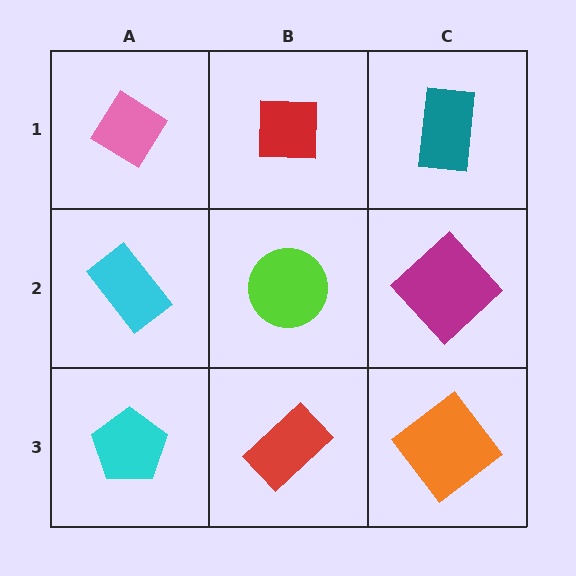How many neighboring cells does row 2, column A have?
3.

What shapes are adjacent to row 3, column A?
A cyan rectangle (row 2, column A), a red rectangle (row 3, column B).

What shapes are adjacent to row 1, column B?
A lime circle (row 2, column B), a pink diamond (row 1, column A), a teal rectangle (row 1, column C).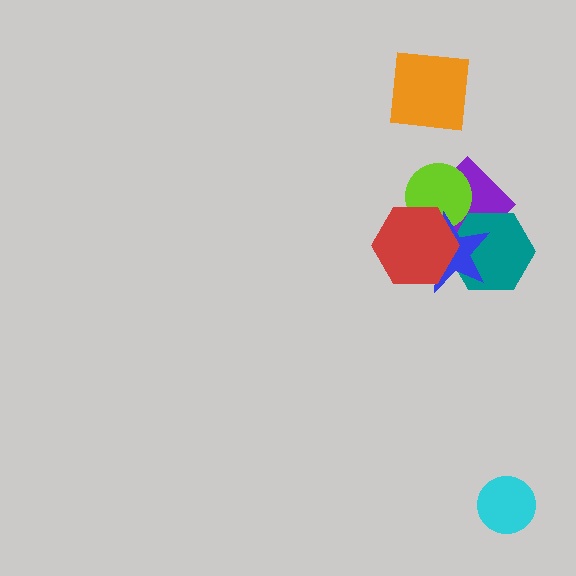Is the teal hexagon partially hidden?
Yes, it is partially covered by another shape.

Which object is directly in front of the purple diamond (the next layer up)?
The lime circle is directly in front of the purple diamond.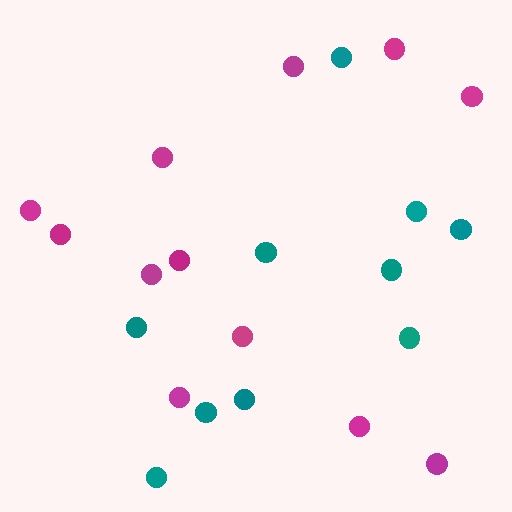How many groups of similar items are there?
There are 2 groups: one group of magenta circles (12) and one group of teal circles (10).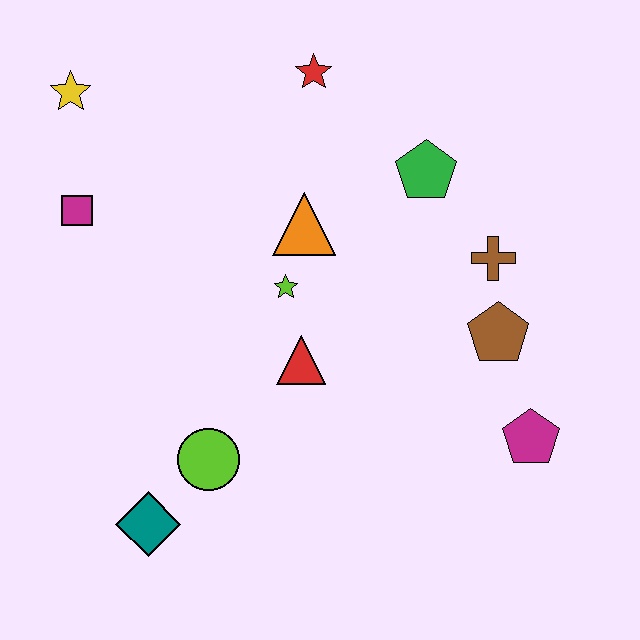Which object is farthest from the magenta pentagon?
The yellow star is farthest from the magenta pentagon.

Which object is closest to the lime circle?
The teal diamond is closest to the lime circle.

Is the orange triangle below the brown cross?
No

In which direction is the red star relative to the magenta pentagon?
The red star is above the magenta pentagon.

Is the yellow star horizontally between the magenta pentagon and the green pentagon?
No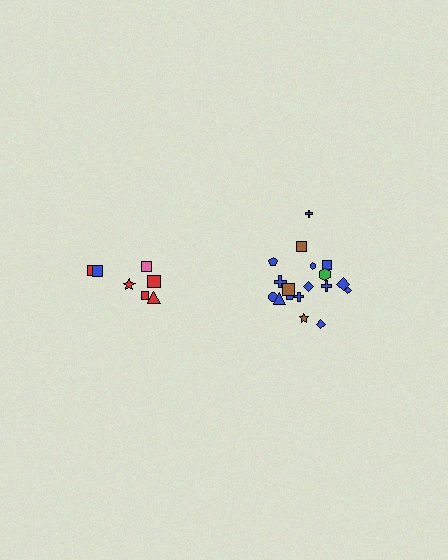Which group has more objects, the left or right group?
The right group.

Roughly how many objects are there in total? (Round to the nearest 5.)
Roughly 25 objects in total.